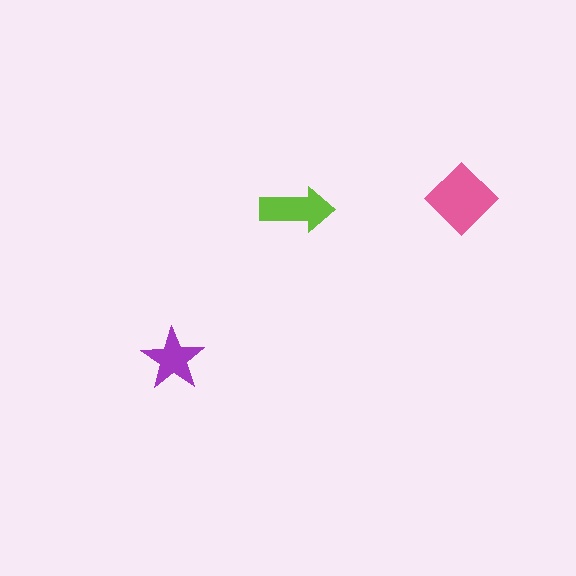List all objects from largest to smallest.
The pink diamond, the lime arrow, the purple star.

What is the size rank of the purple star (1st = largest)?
3rd.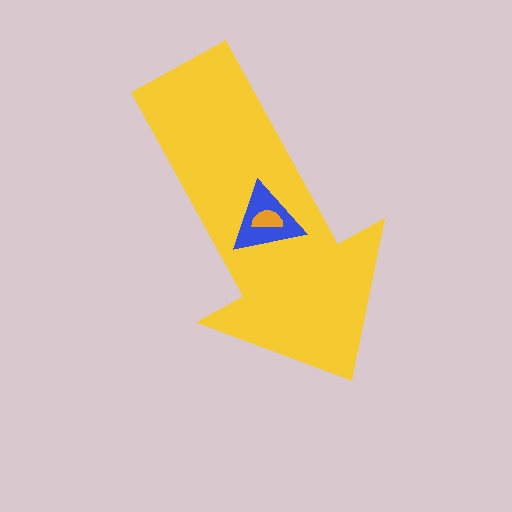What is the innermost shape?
The orange semicircle.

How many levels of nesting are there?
3.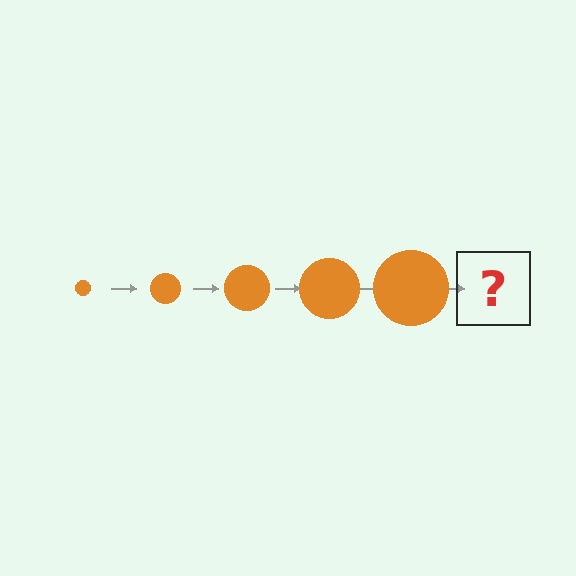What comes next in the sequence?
The next element should be an orange circle, larger than the previous one.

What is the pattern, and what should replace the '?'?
The pattern is that the circle gets progressively larger each step. The '?' should be an orange circle, larger than the previous one.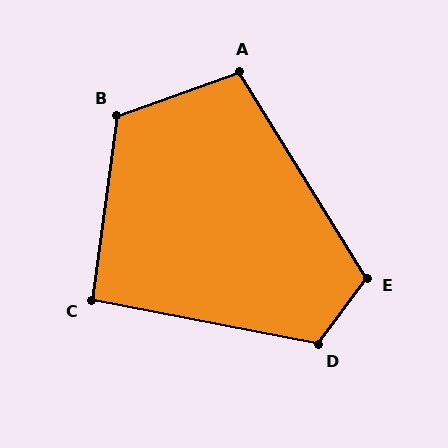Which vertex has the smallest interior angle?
C, at approximately 93 degrees.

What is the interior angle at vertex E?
Approximately 112 degrees (obtuse).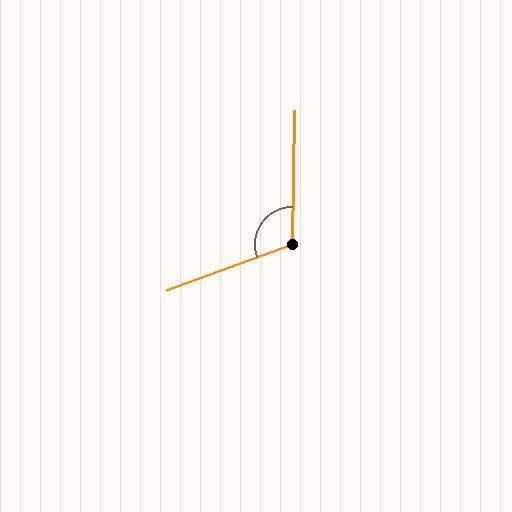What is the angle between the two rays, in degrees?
Approximately 111 degrees.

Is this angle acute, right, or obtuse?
It is obtuse.